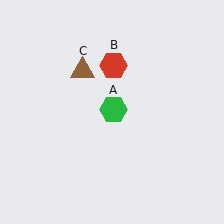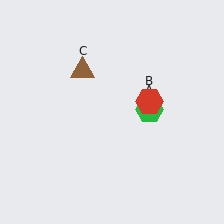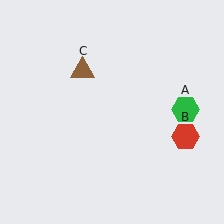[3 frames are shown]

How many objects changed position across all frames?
2 objects changed position: green hexagon (object A), red hexagon (object B).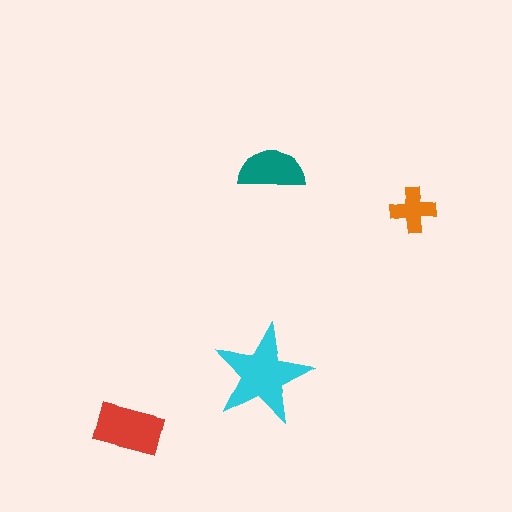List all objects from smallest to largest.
The orange cross, the teal semicircle, the red rectangle, the cyan star.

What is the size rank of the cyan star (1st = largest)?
1st.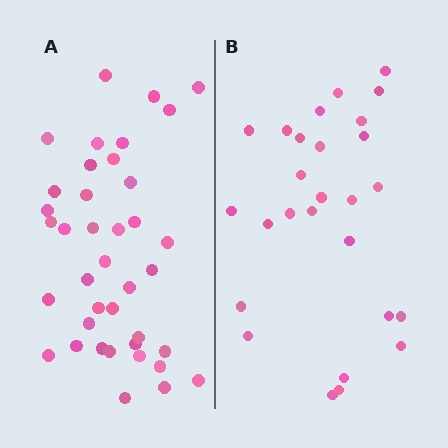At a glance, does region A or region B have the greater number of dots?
Region A (the left region) has more dots.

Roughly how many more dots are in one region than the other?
Region A has roughly 12 or so more dots than region B.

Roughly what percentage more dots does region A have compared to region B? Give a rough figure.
About 45% more.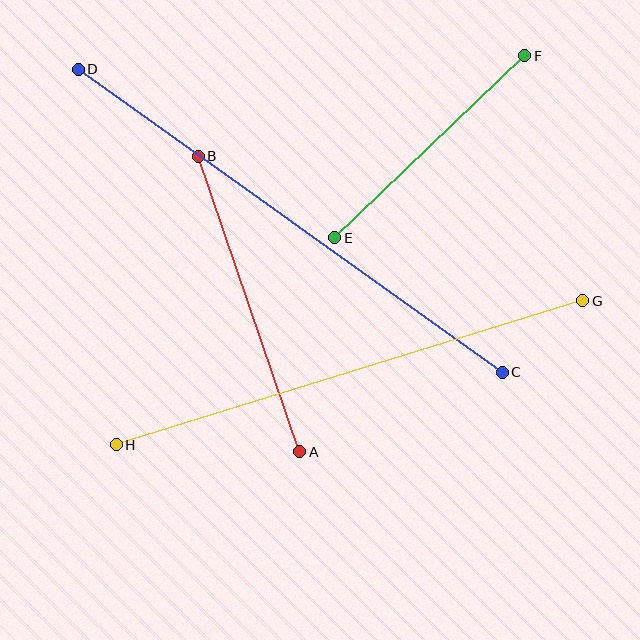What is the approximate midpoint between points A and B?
The midpoint is at approximately (249, 304) pixels.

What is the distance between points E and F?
The distance is approximately 263 pixels.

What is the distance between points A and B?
The distance is approximately 312 pixels.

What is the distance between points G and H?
The distance is approximately 488 pixels.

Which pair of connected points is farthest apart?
Points C and D are farthest apart.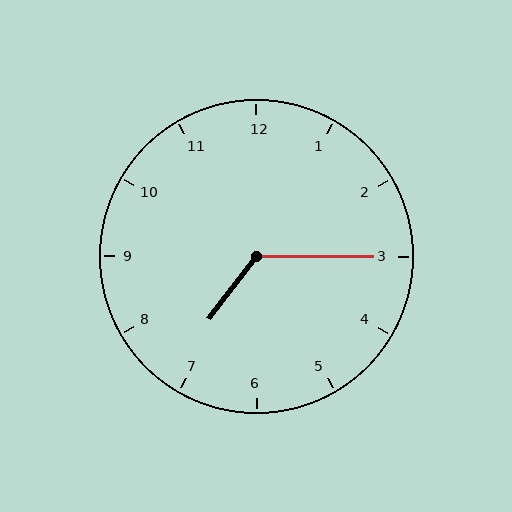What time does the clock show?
7:15.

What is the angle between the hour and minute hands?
Approximately 128 degrees.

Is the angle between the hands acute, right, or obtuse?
It is obtuse.